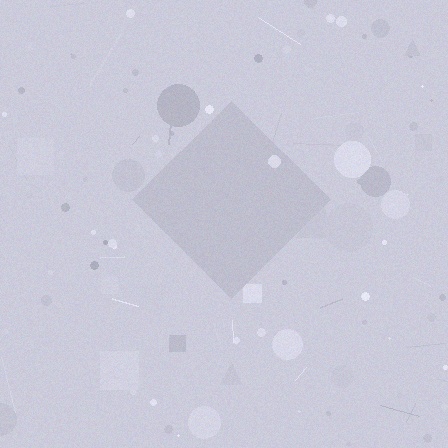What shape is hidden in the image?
A diamond is hidden in the image.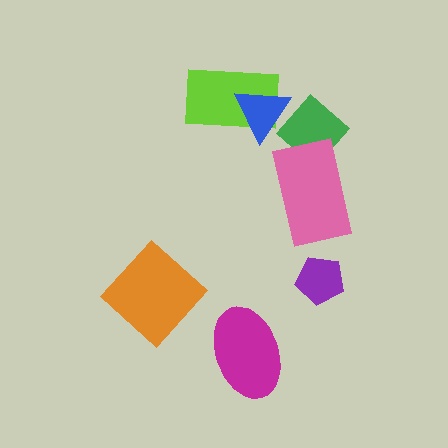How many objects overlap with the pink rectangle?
1 object overlaps with the pink rectangle.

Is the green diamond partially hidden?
Yes, it is partially covered by another shape.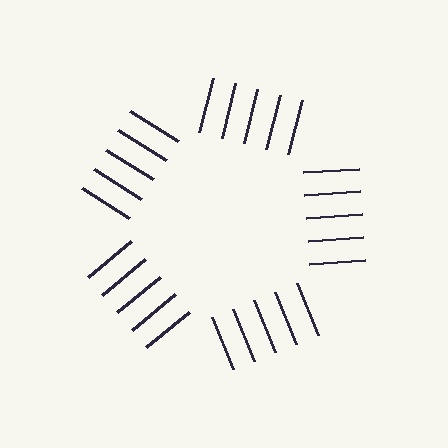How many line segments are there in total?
25 — 5 along each of the 5 edges.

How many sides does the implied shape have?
5 sides — the line-ends trace a pentagon.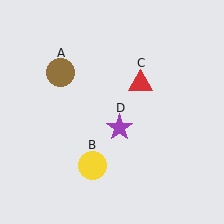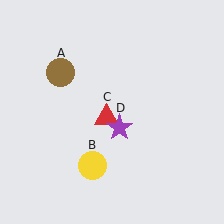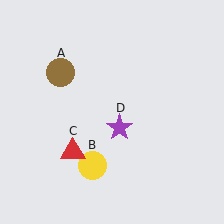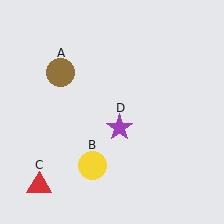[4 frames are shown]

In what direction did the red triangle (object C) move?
The red triangle (object C) moved down and to the left.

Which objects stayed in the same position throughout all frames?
Brown circle (object A) and yellow circle (object B) and purple star (object D) remained stationary.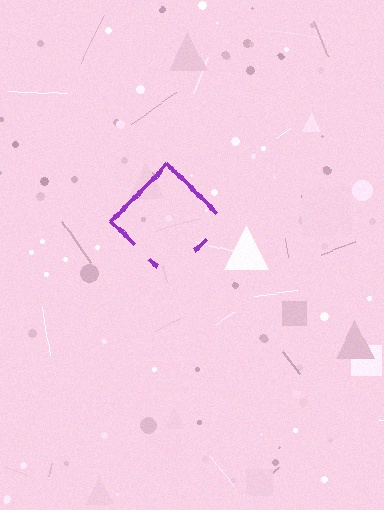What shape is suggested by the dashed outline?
The dashed outline suggests a diamond.